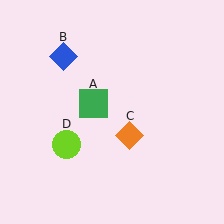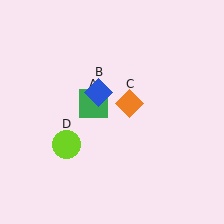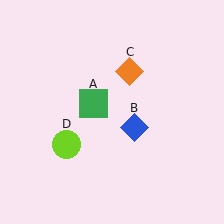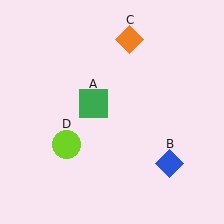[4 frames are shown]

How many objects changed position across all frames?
2 objects changed position: blue diamond (object B), orange diamond (object C).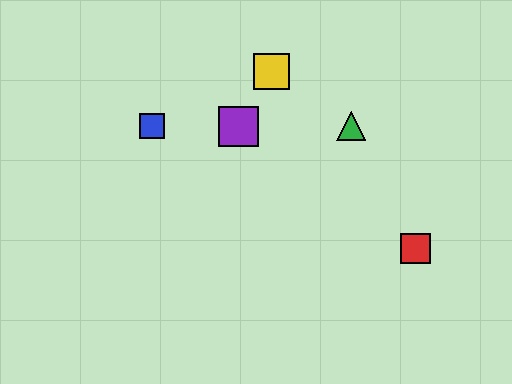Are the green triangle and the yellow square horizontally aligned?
No, the green triangle is at y≈126 and the yellow square is at y≈72.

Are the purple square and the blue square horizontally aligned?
Yes, both are at y≈126.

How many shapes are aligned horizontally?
3 shapes (the blue square, the green triangle, the purple square) are aligned horizontally.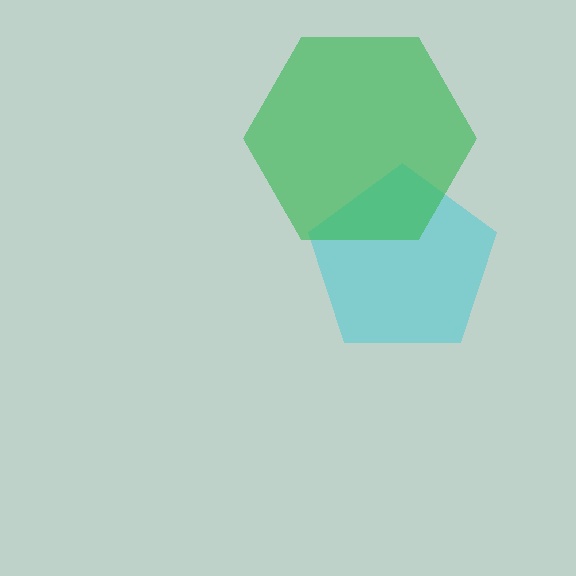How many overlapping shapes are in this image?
There are 2 overlapping shapes in the image.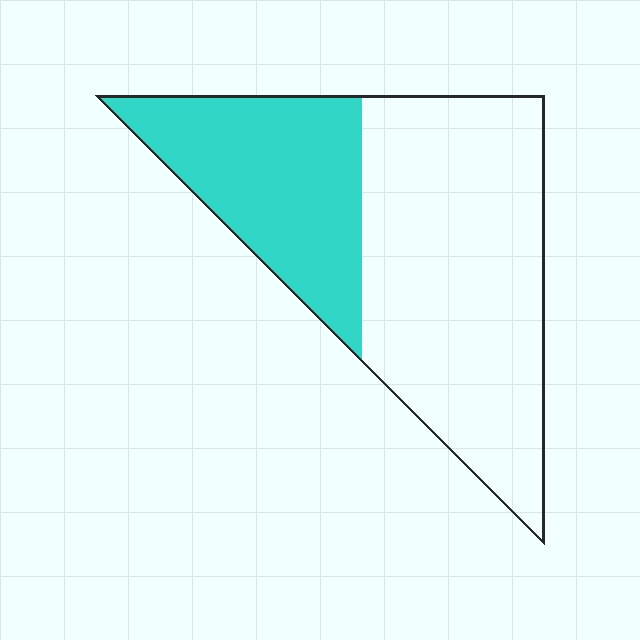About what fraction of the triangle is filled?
About one third (1/3).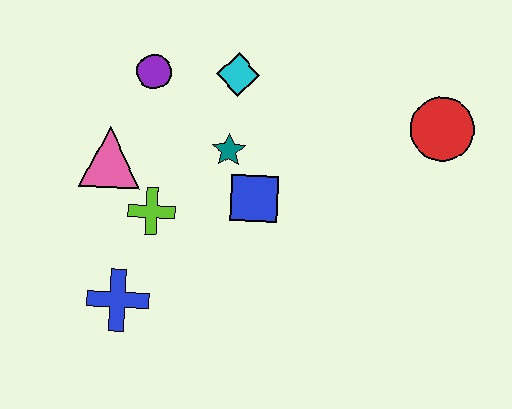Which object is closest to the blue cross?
The lime cross is closest to the blue cross.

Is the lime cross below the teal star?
Yes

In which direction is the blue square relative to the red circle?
The blue square is to the left of the red circle.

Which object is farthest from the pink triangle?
The red circle is farthest from the pink triangle.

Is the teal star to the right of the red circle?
No